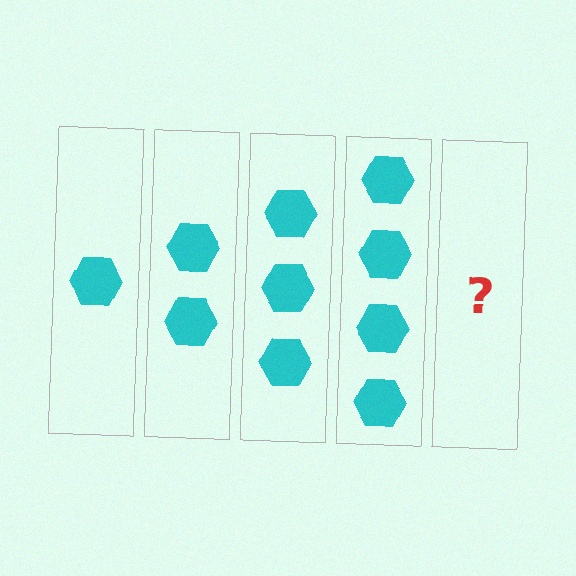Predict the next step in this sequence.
The next step is 5 hexagons.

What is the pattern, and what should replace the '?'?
The pattern is that each step adds one more hexagon. The '?' should be 5 hexagons.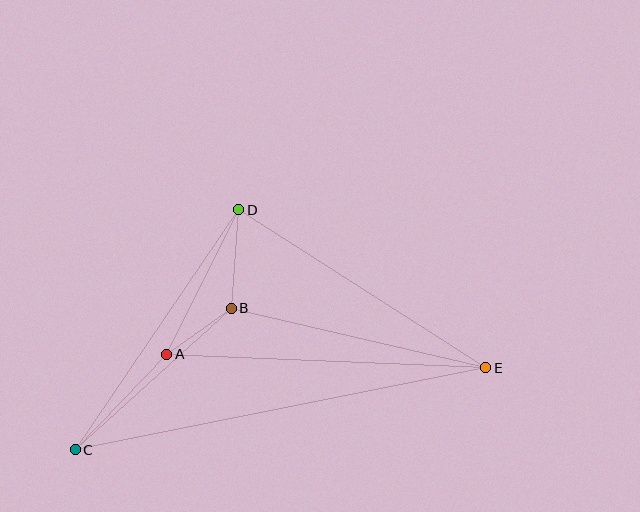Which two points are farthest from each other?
Points C and E are farthest from each other.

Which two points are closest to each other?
Points A and B are closest to each other.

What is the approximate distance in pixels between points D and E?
The distance between D and E is approximately 293 pixels.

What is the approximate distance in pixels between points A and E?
The distance between A and E is approximately 319 pixels.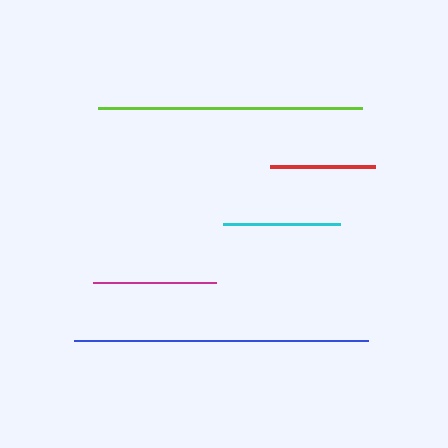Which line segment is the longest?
The blue line is the longest at approximately 294 pixels.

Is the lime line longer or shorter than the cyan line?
The lime line is longer than the cyan line.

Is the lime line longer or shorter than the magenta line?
The lime line is longer than the magenta line.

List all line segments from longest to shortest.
From longest to shortest: blue, lime, magenta, cyan, red.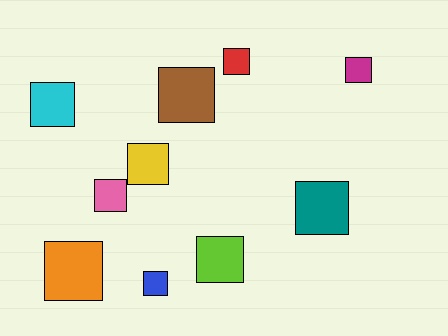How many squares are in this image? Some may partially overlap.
There are 10 squares.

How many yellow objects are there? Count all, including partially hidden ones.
There is 1 yellow object.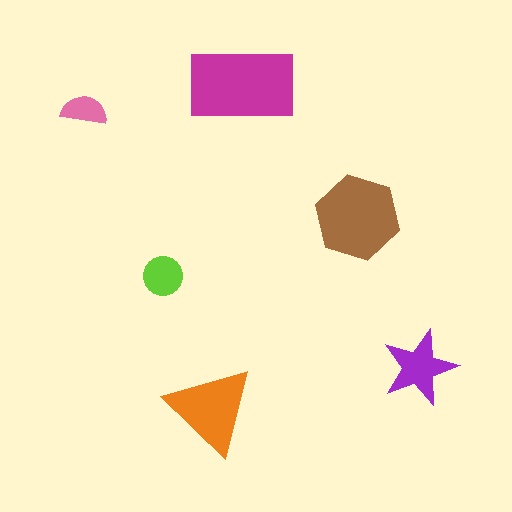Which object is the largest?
The magenta rectangle.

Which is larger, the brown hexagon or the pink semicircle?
The brown hexagon.